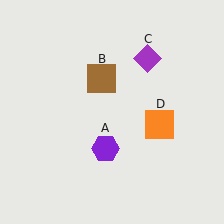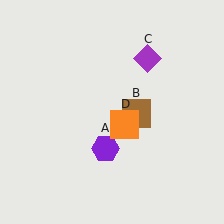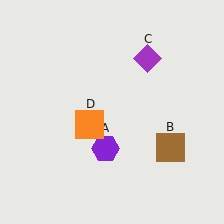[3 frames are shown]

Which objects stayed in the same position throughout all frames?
Purple hexagon (object A) and purple diamond (object C) remained stationary.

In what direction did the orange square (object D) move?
The orange square (object D) moved left.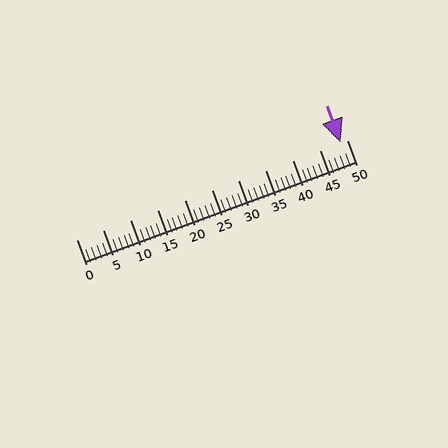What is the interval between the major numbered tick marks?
The major tick marks are spaced 5 units apart.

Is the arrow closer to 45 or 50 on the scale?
The arrow is closer to 50.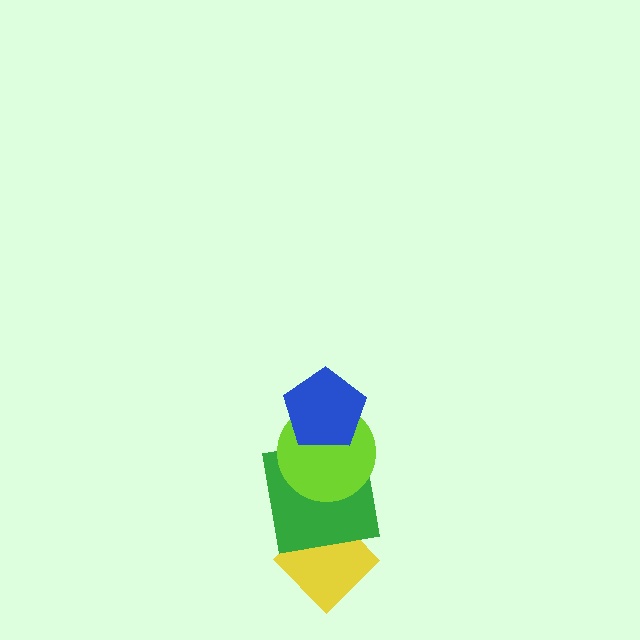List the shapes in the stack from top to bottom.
From top to bottom: the blue pentagon, the lime circle, the green square, the yellow diamond.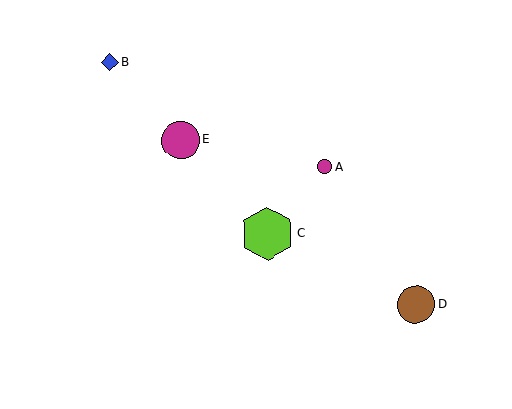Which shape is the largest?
The lime hexagon (labeled C) is the largest.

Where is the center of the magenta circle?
The center of the magenta circle is at (180, 140).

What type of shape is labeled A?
Shape A is a magenta circle.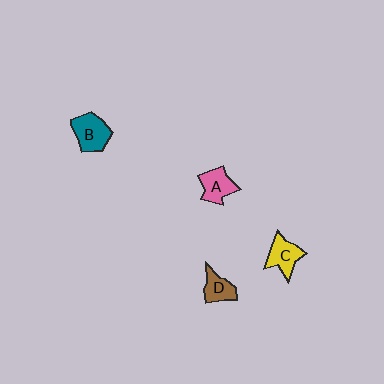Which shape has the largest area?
Shape B (teal).